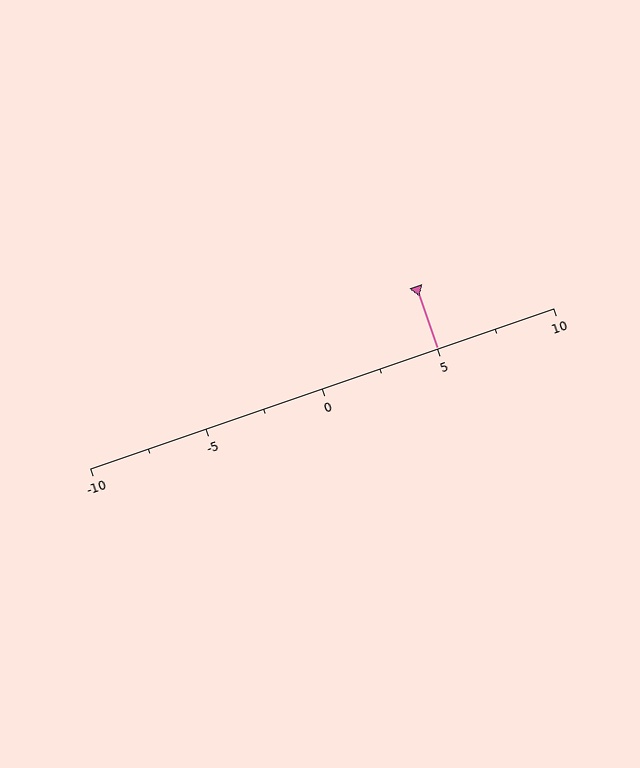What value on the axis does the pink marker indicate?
The marker indicates approximately 5.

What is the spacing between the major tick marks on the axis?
The major ticks are spaced 5 apart.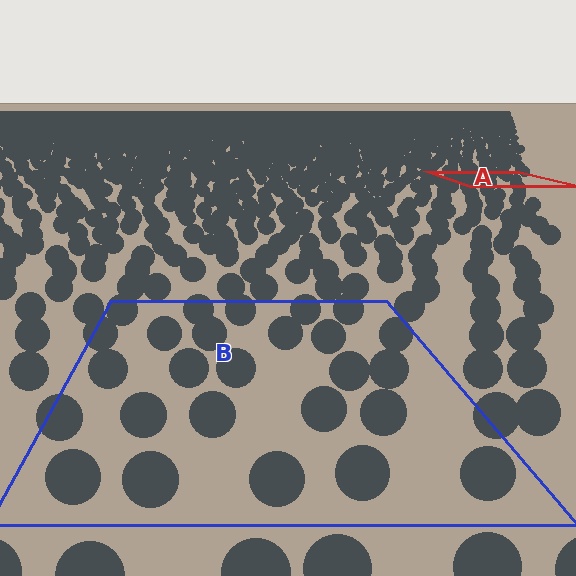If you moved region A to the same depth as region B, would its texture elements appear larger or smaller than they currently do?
They would appear larger. At a closer depth, the same texture elements are projected at a bigger on-screen size.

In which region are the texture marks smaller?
The texture marks are smaller in region A, because it is farther away.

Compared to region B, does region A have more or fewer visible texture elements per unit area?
Region A has more texture elements per unit area — they are packed more densely because it is farther away.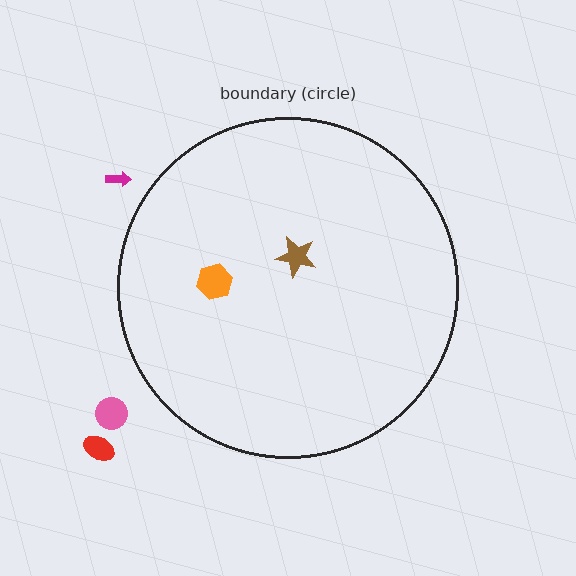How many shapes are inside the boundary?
2 inside, 3 outside.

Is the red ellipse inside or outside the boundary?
Outside.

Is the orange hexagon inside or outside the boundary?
Inside.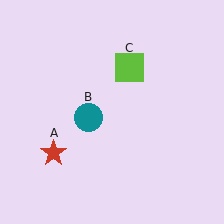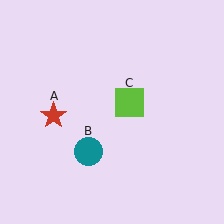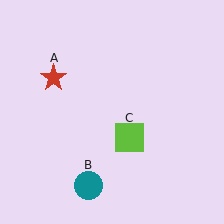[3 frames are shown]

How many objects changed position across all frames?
3 objects changed position: red star (object A), teal circle (object B), lime square (object C).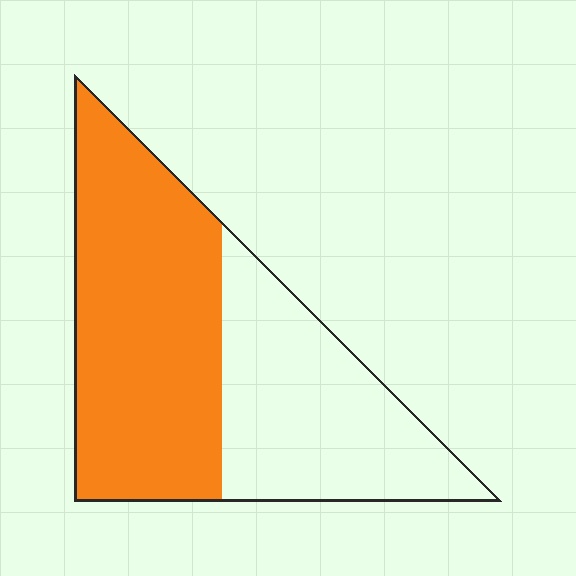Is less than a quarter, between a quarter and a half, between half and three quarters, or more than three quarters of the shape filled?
Between half and three quarters.